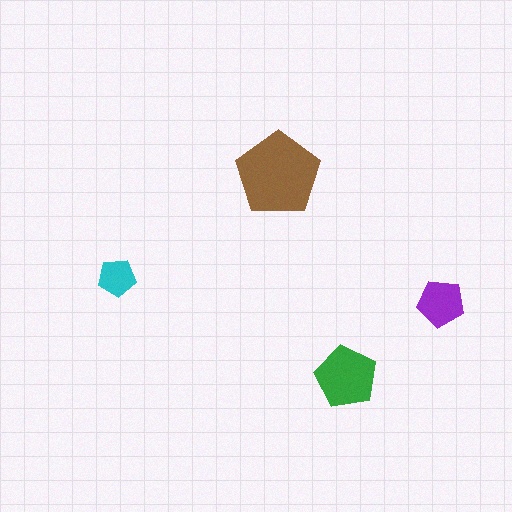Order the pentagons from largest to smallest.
the brown one, the green one, the purple one, the cyan one.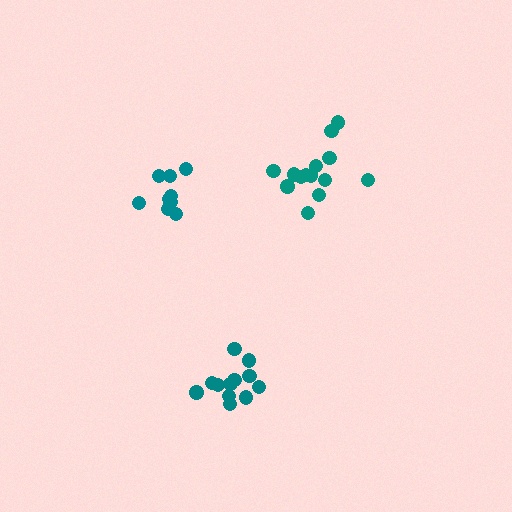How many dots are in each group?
Group 1: 12 dots, Group 2: 9 dots, Group 3: 14 dots (35 total).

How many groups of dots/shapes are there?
There are 3 groups.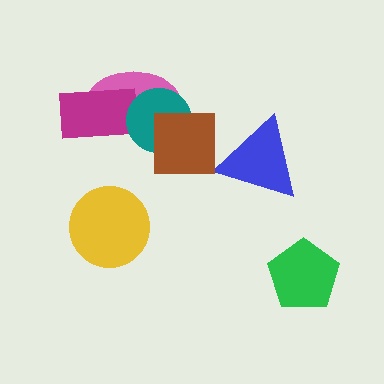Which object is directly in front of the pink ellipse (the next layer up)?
The magenta rectangle is directly in front of the pink ellipse.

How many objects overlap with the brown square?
2 objects overlap with the brown square.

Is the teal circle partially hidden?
Yes, it is partially covered by another shape.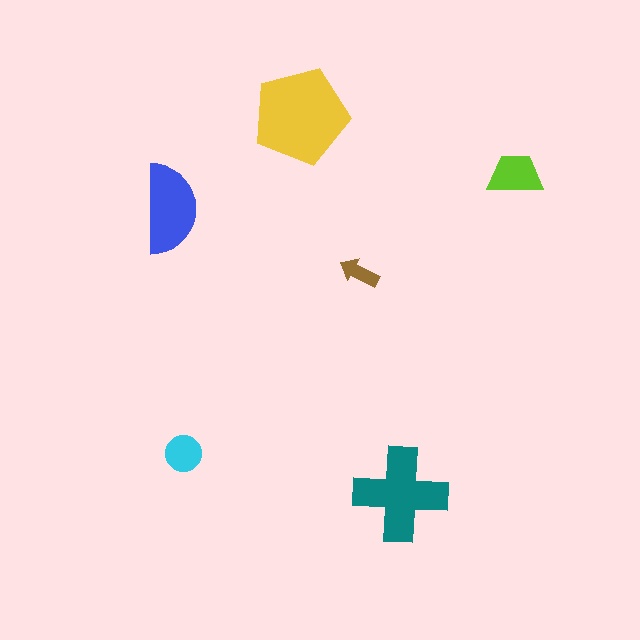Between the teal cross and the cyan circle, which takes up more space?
The teal cross.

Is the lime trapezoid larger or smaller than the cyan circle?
Larger.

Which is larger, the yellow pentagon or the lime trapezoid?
The yellow pentagon.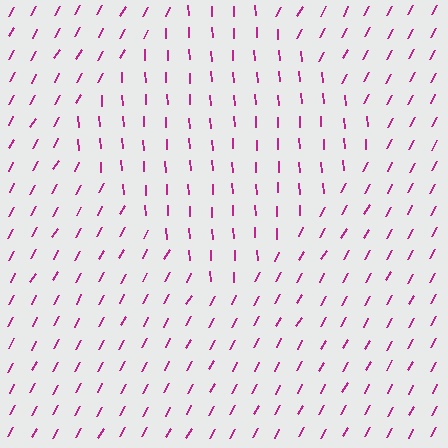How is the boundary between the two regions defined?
The boundary is defined purely by a change in line orientation (approximately 32 degrees difference). All lines are the same color and thickness.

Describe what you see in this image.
The image is filled with small magenta line segments. A diamond region in the image has lines oriented differently from the surrounding lines, creating a visible texture boundary.